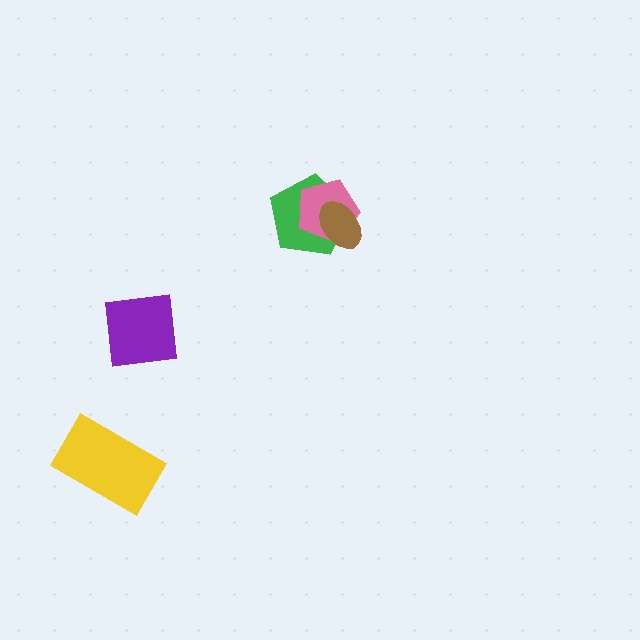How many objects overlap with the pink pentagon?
2 objects overlap with the pink pentagon.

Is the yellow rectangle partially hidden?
No, no other shape covers it.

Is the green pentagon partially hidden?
Yes, it is partially covered by another shape.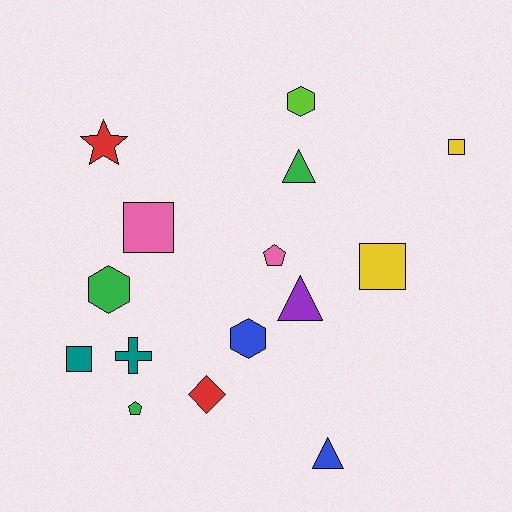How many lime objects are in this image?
There is 1 lime object.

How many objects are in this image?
There are 15 objects.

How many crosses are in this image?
There is 1 cross.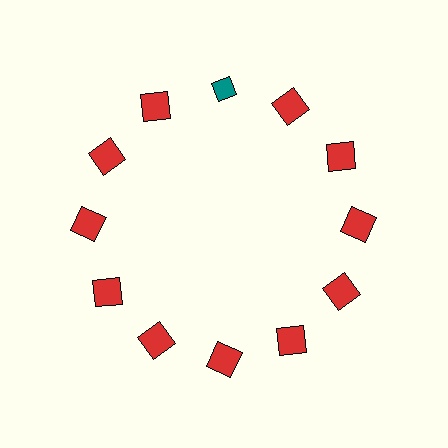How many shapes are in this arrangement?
There are 12 shapes arranged in a ring pattern.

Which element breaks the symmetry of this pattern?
The teal diamond at roughly the 12 o'clock position breaks the symmetry. All other shapes are red squares.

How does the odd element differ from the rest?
It differs in both color (teal instead of red) and shape (diamond instead of square).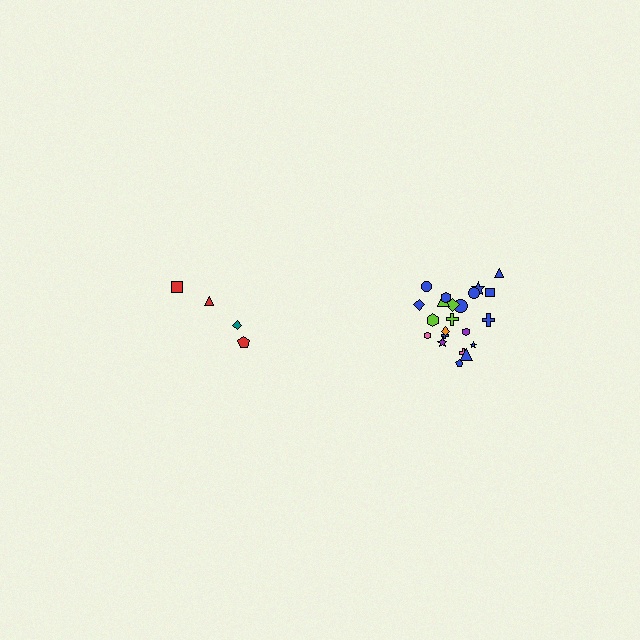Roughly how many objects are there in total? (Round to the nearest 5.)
Roughly 25 objects in total.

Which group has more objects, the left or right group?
The right group.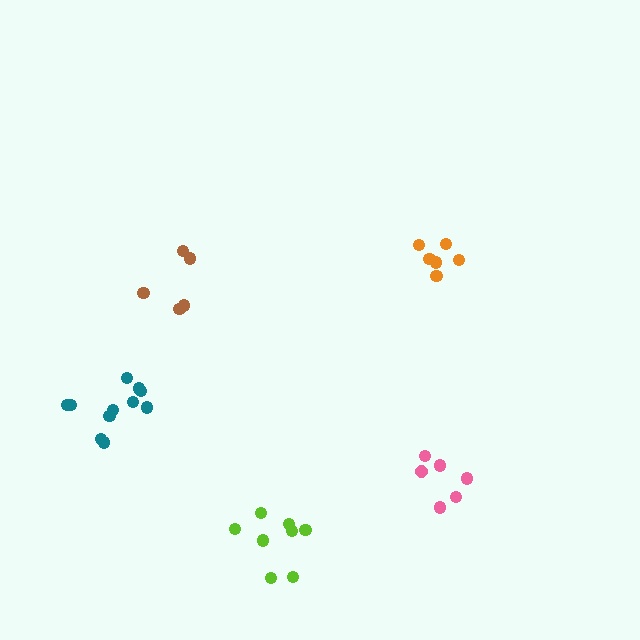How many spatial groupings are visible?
There are 5 spatial groupings.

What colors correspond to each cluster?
The clusters are colored: lime, brown, orange, pink, teal.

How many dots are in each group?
Group 1: 8 dots, Group 2: 5 dots, Group 3: 6 dots, Group 4: 6 dots, Group 5: 11 dots (36 total).